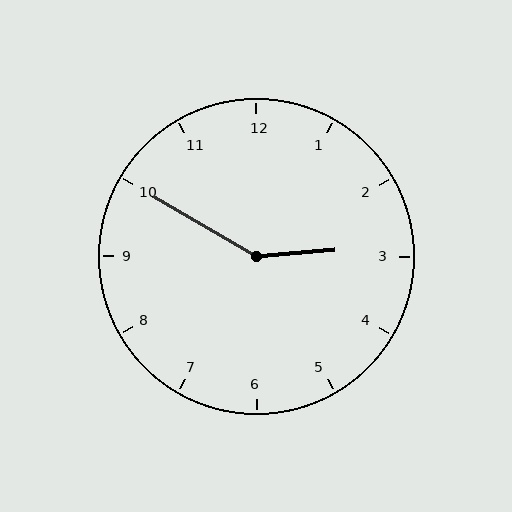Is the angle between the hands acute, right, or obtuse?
It is obtuse.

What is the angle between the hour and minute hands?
Approximately 145 degrees.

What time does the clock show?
2:50.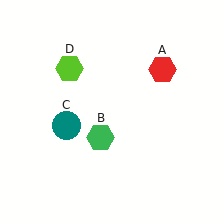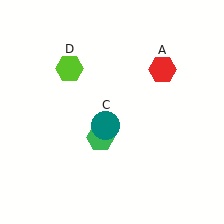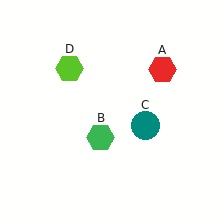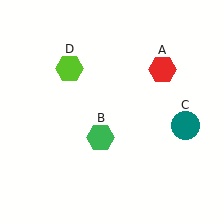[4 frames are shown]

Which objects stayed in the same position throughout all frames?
Red hexagon (object A) and green hexagon (object B) and lime hexagon (object D) remained stationary.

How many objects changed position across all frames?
1 object changed position: teal circle (object C).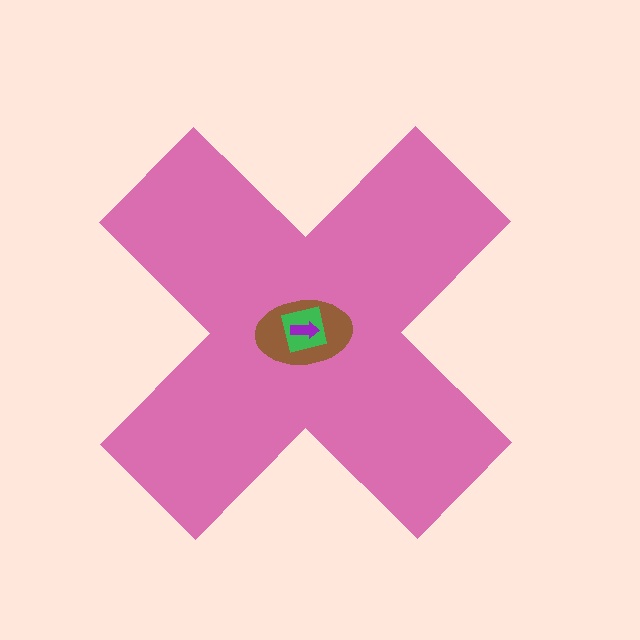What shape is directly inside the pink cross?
The brown ellipse.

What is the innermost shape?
The purple arrow.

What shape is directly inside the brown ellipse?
The green square.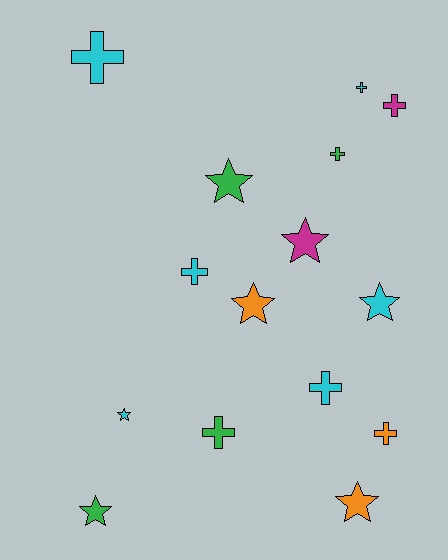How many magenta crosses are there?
There is 1 magenta cross.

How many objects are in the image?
There are 15 objects.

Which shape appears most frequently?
Cross, with 8 objects.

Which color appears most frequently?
Cyan, with 6 objects.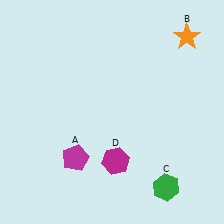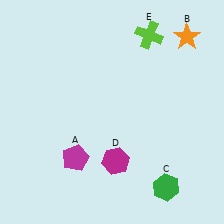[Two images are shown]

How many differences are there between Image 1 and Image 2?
There is 1 difference between the two images.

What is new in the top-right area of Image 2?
A lime cross (E) was added in the top-right area of Image 2.